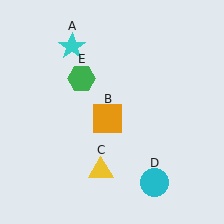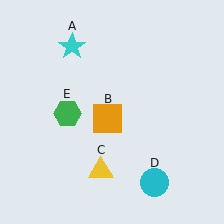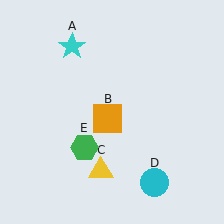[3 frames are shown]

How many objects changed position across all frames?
1 object changed position: green hexagon (object E).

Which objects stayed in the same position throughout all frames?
Cyan star (object A) and orange square (object B) and yellow triangle (object C) and cyan circle (object D) remained stationary.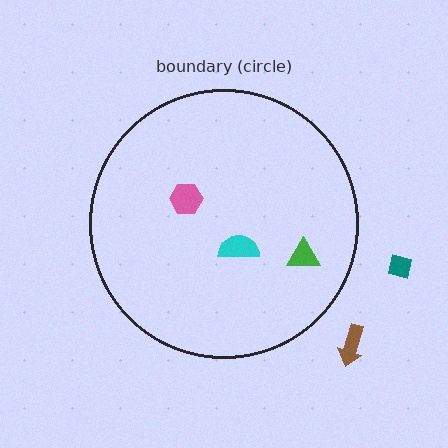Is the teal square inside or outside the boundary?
Outside.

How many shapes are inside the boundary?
3 inside, 2 outside.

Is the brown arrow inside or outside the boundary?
Outside.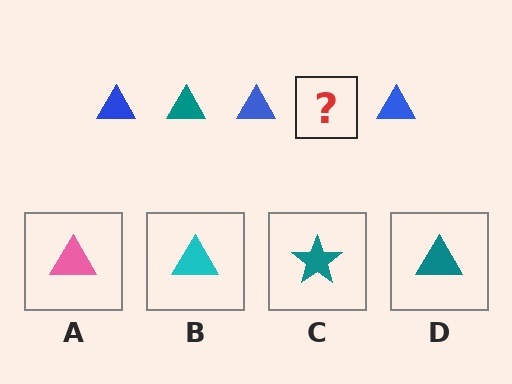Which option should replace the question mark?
Option D.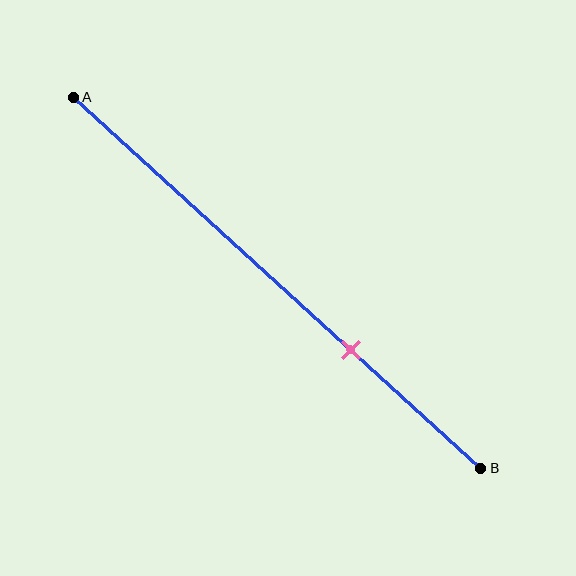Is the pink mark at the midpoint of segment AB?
No, the mark is at about 70% from A, not at the 50% midpoint.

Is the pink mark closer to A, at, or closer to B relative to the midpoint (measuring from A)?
The pink mark is closer to point B than the midpoint of segment AB.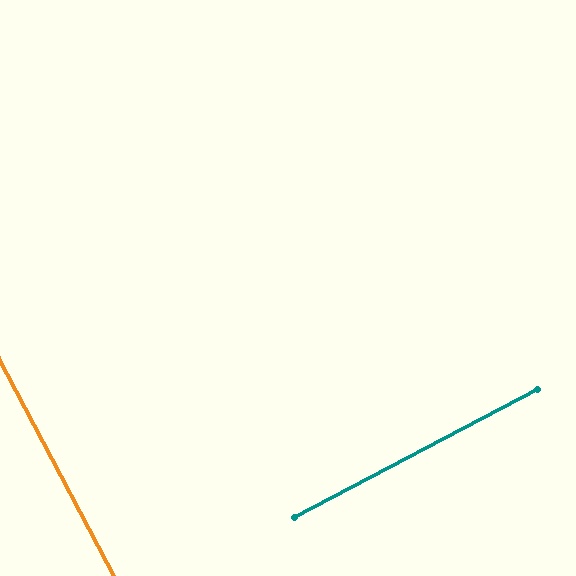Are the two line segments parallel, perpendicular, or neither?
Perpendicular — they meet at approximately 90°.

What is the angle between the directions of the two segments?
Approximately 90 degrees.